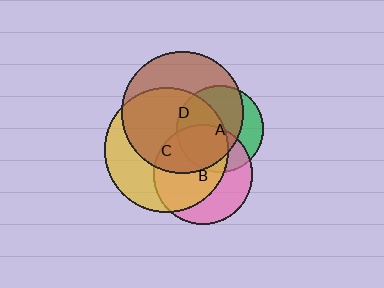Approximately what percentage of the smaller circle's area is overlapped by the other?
Approximately 60%.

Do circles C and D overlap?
Yes.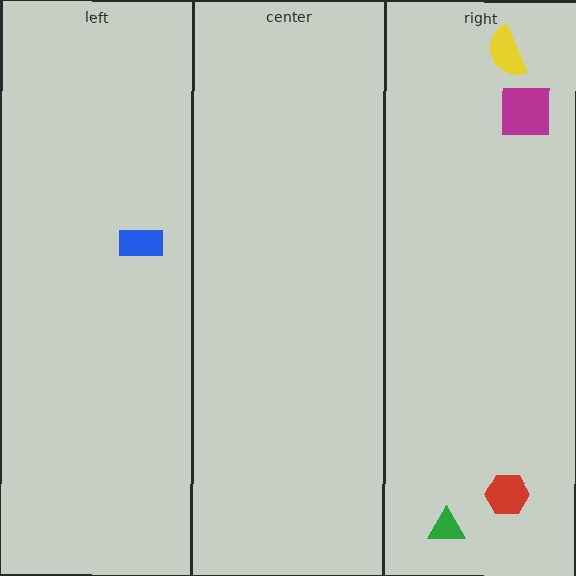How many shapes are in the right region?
4.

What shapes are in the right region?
The red hexagon, the magenta square, the green triangle, the yellow semicircle.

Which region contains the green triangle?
The right region.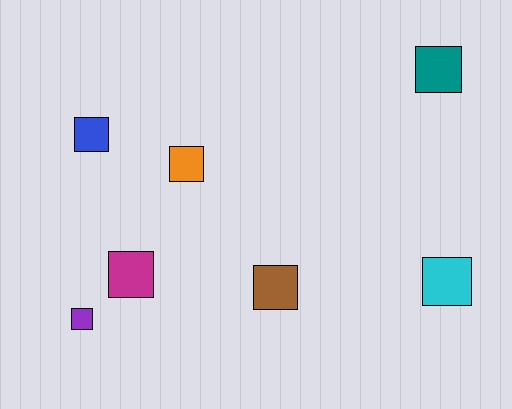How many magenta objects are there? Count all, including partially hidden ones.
There is 1 magenta object.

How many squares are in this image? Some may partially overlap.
There are 7 squares.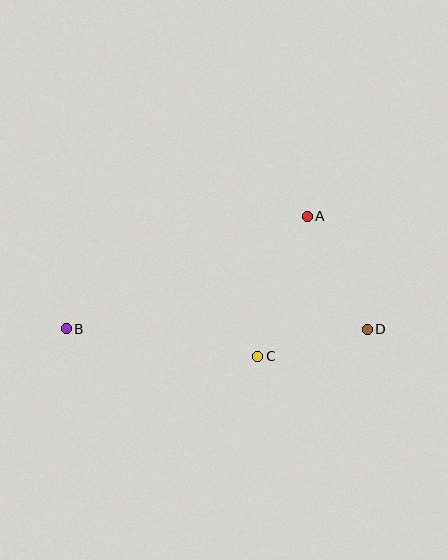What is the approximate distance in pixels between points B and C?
The distance between B and C is approximately 194 pixels.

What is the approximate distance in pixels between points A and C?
The distance between A and C is approximately 148 pixels.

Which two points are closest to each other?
Points C and D are closest to each other.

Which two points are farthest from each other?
Points B and D are farthest from each other.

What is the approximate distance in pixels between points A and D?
The distance between A and D is approximately 128 pixels.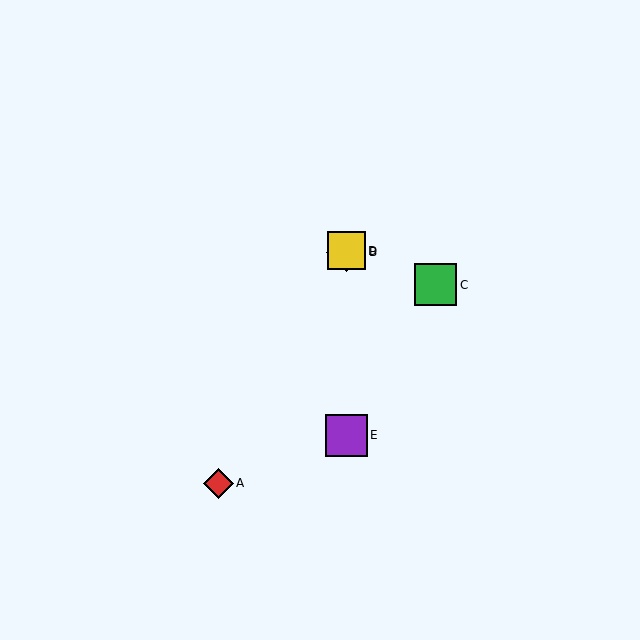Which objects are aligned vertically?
Objects B, D, E are aligned vertically.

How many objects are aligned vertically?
3 objects (B, D, E) are aligned vertically.